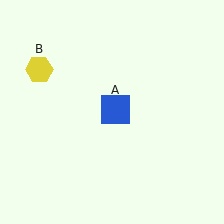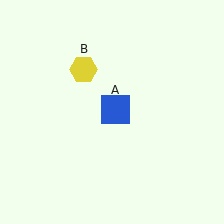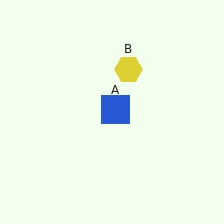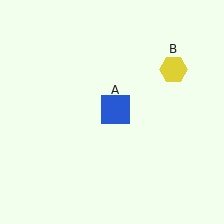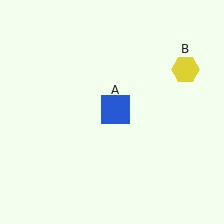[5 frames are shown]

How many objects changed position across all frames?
1 object changed position: yellow hexagon (object B).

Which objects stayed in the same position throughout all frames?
Blue square (object A) remained stationary.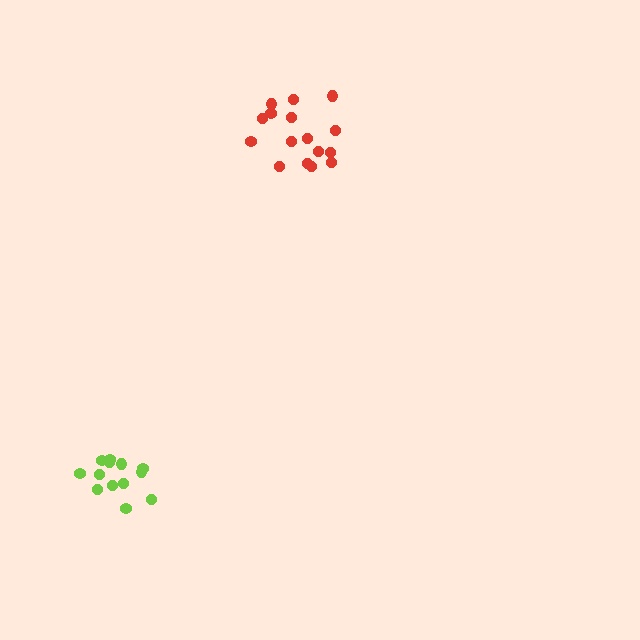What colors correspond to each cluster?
The clusters are colored: red, lime.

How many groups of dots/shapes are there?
There are 2 groups.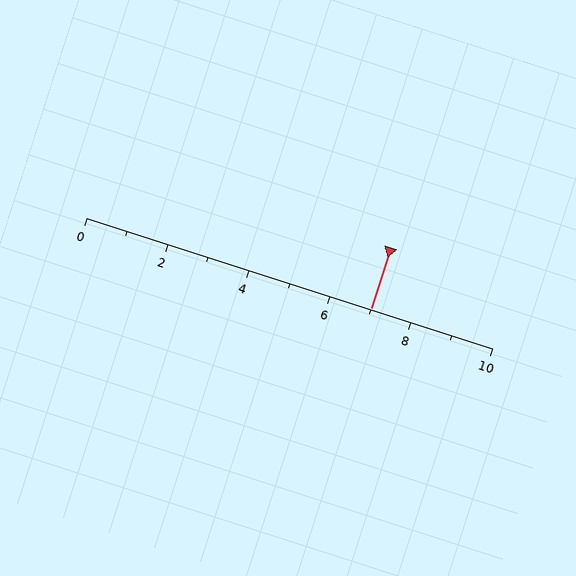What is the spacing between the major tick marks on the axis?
The major ticks are spaced 2 apart.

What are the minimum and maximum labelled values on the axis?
The axis runs from 0 to 10.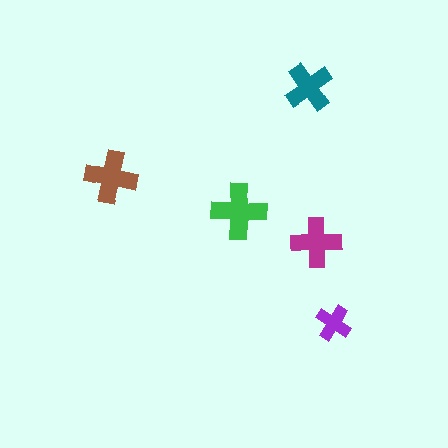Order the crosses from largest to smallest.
the green one, the brown one, the magenta one, the teal one, the purple one.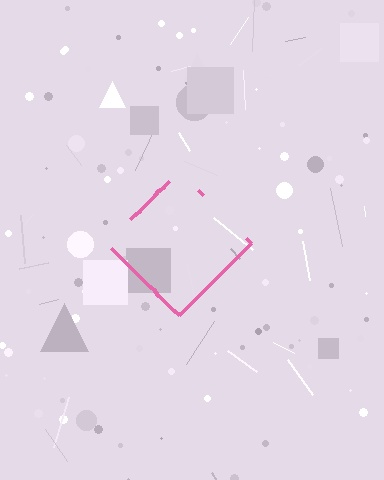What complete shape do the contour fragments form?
The contour fragments form a diamond.